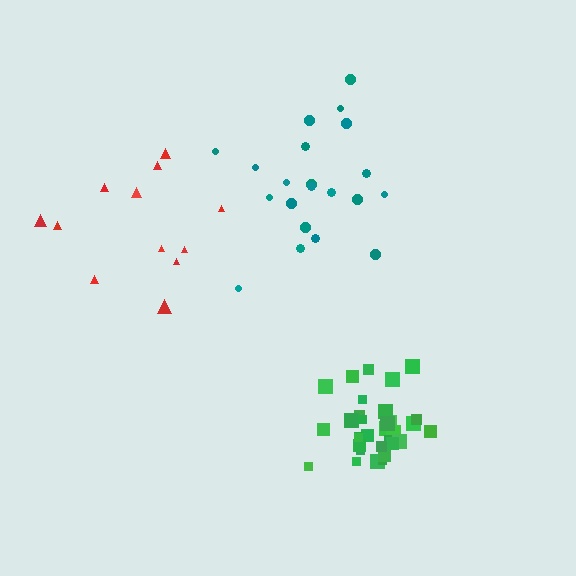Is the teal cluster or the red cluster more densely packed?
Teal.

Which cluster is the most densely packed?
Green.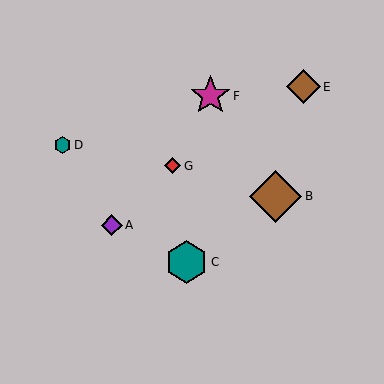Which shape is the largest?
The brown diamond (labeled B) is the largest.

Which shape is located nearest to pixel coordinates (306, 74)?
The brown diamond (labeled E) at (303, 87) is nearest to that location.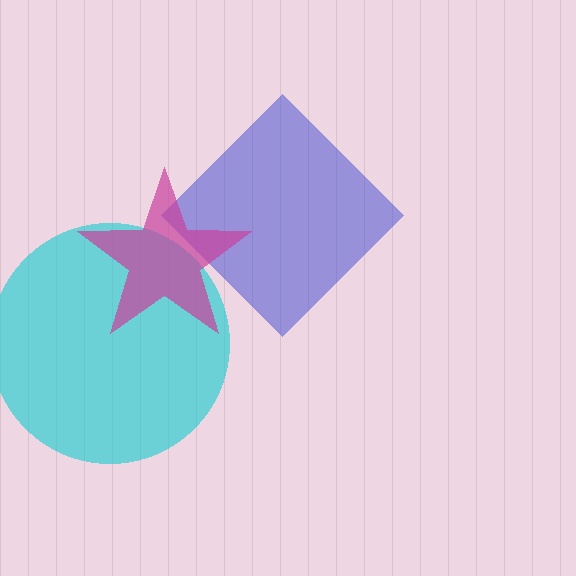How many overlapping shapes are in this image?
There are 3 overlapping shapes in the image.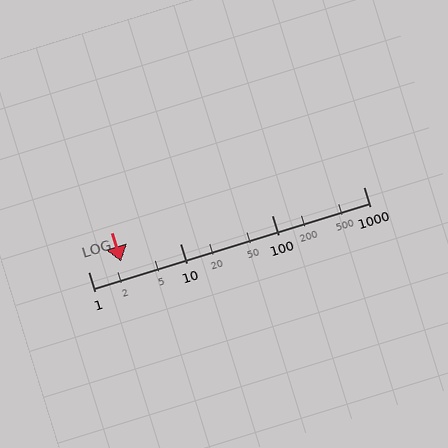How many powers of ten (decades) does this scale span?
The scale spans 3 decades, from 1 to 1000.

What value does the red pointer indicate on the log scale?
The pointer indicates approximately 2.3.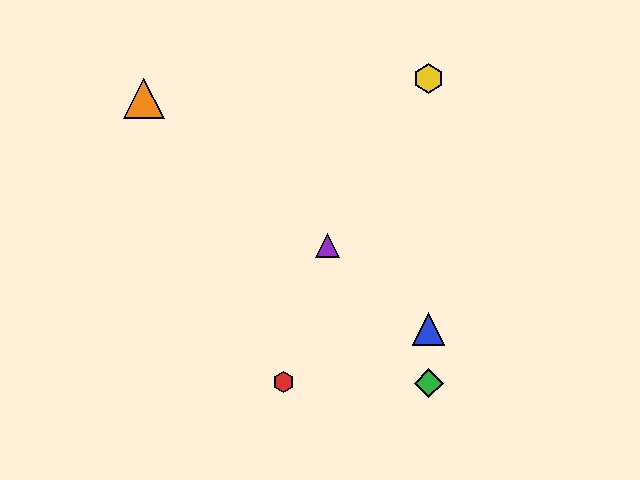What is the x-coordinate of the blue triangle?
The blue triangle is at x≈429.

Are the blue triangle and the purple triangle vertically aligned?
No, the blue triangle is at x≈429 and the purple triangle is at x≈327.